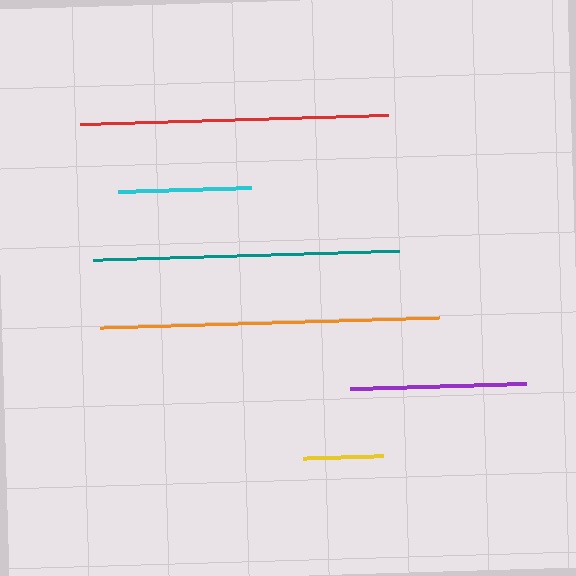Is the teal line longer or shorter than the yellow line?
The teal line is longer than the yellow line.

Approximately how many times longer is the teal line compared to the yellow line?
The teal line is approximately 3.8 times the length of the yellow line.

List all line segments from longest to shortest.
From longest to shortest: orange, red, teal, purple, cyan, yellow.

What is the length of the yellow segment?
The yellow segment is approximately 80 pixels long.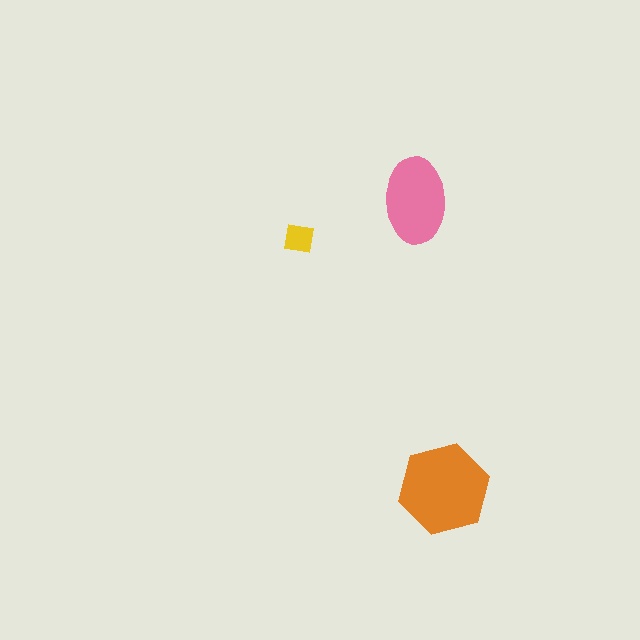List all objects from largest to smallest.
The orange hexagon, the pink ellipse, the yellow square.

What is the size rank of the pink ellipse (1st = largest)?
2nd.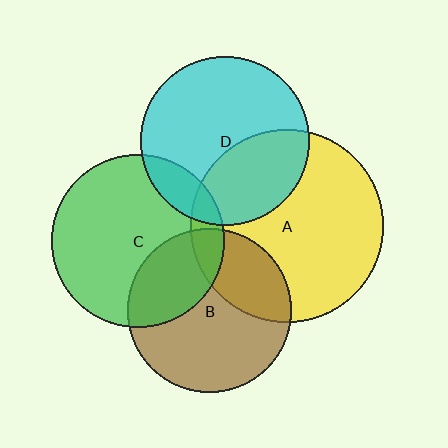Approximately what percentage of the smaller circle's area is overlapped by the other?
Approximately 15%.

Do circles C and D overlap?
Yes.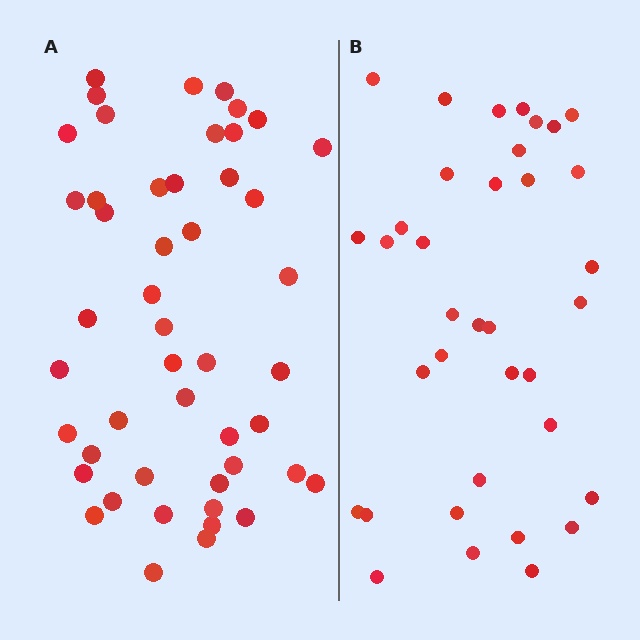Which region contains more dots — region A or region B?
Region A (the left region) has more dots.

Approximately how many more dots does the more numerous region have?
Region A has roughly 12 or so more dots than region B.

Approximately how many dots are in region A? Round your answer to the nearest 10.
About 50 dots. (The exact count is 48, which rounds to 50.)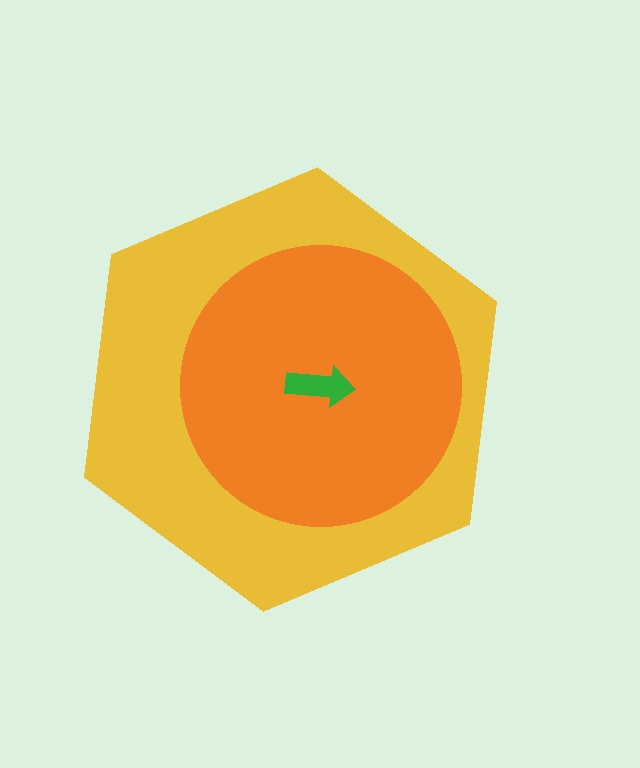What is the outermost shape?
The yellow hexagon.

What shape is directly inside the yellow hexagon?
The orange circle.